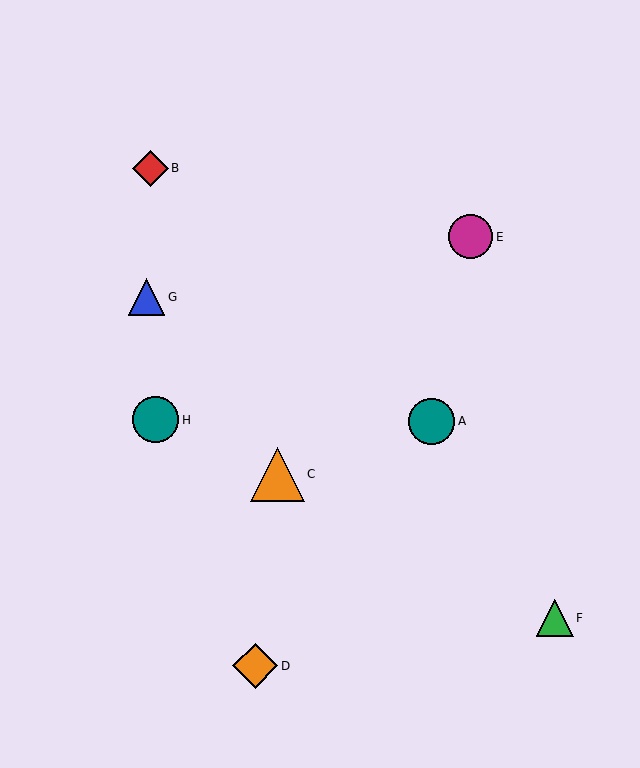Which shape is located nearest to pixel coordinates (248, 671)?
The orange diamond (labeled D) at (255, 666) is nearest to that location.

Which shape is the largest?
The orange triangle (labeled C) is the largest.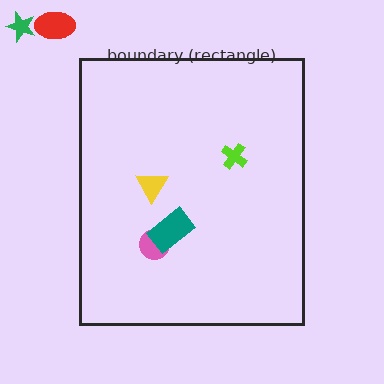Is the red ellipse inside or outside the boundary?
Outside.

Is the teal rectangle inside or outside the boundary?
Inside.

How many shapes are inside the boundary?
4 inside, 2 outside.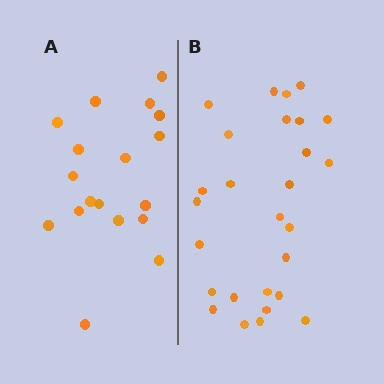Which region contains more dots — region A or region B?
Region B (the right region) has more dots.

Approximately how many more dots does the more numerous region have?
Region B has roughly 8 or so more dots than region A.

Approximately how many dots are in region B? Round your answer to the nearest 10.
About 30 dots. (The exact count is 27, which rounds to 30.)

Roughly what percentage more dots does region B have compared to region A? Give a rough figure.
About 50% more.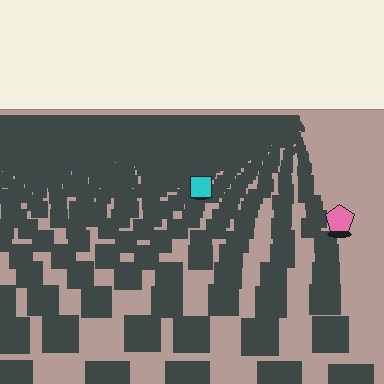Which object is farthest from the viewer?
The cyan square is farthest from the viewer. It appears smaller and the ground texture around it is denser.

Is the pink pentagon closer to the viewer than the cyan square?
Yes. The pink pentagon is closer — you can tell from the texture gradient: the ground texture is coarser near it.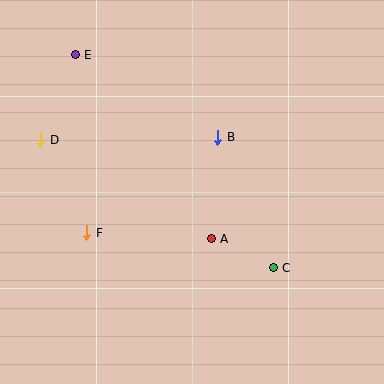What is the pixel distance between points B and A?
The distance between B and A is 101 pixels.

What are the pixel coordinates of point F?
Point F is at (87, 233).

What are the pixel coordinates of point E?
Point E is at (75, 55).